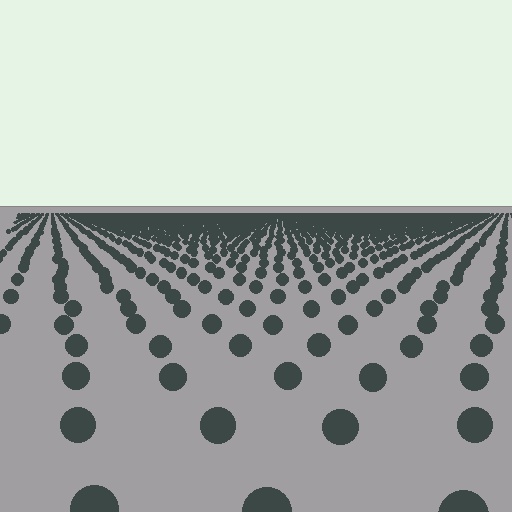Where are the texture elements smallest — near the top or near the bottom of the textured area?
Near the top.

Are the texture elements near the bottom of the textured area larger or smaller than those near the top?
Larger. Near the bottom, elements are closer to the viewer and appear at a bigger on-screen size.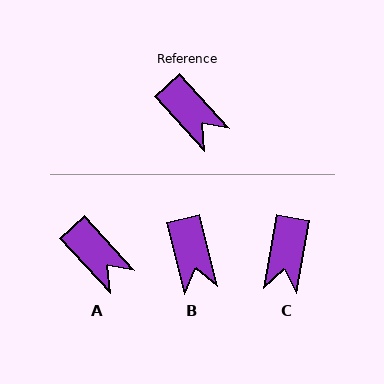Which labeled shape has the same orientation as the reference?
A.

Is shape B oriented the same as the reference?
No, it is off by about 29 degrees.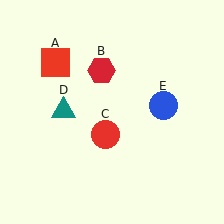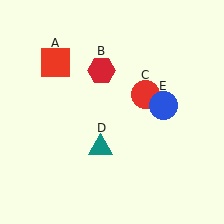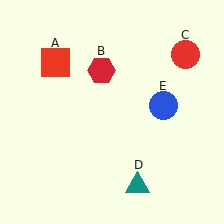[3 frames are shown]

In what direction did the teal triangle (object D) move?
The teal triangle (object D) moved down and to the right.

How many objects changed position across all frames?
2 objects changed position: red circle (object C), teal triangle (object D).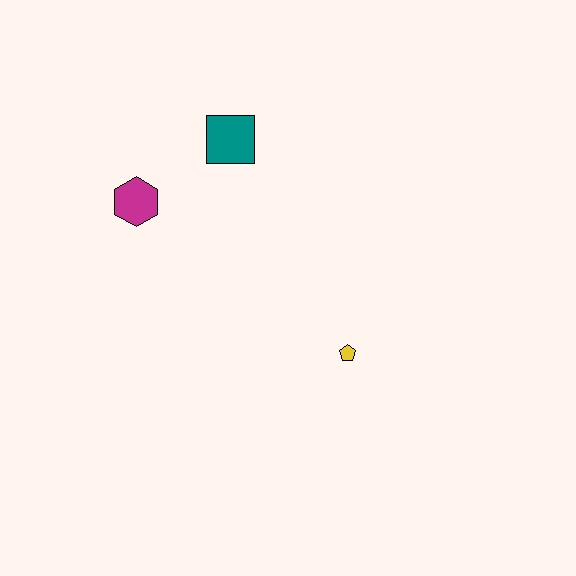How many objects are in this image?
There are 3 objects.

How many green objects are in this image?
There are no green objects.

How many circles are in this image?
There are no circles.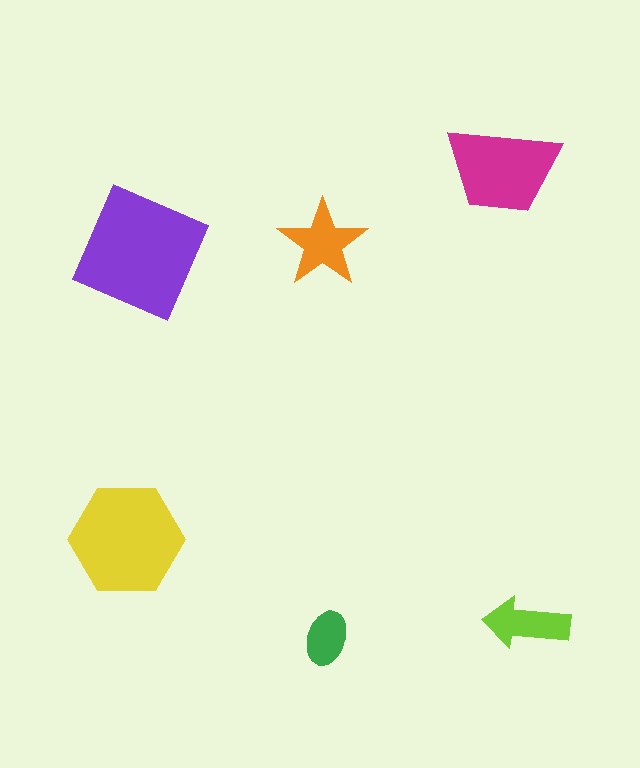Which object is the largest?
The purple square.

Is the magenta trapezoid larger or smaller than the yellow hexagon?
Smaller.